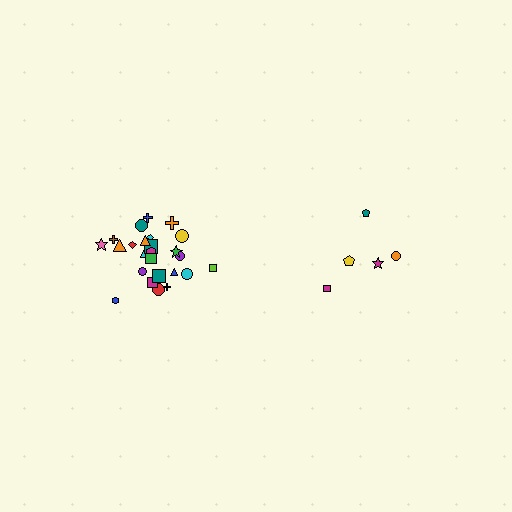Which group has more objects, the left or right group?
The left group.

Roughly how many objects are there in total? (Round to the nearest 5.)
Roughly 30 objects in total.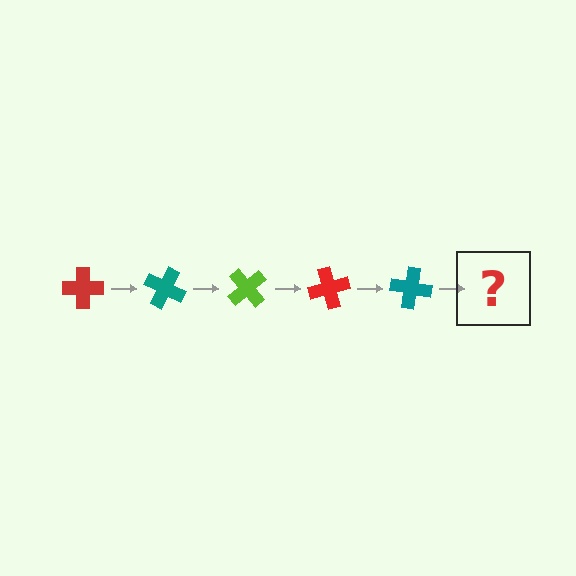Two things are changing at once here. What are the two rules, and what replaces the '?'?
The two rules are that it rotates 25 degrees each step and the color cycles through red, teal, and lime. The '?' should be a lime cross, rotated 125 degrees from the start.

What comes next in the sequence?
The next element should be a lime cross, rotated 125 degrees from the start.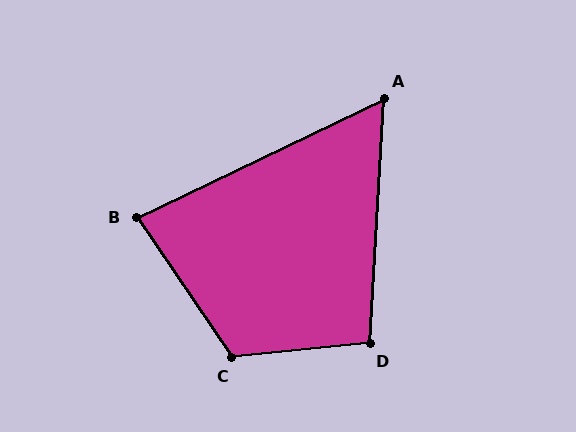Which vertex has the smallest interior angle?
A, at approximately 61 degrees.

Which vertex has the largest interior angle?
C, at approximately 119 degrees.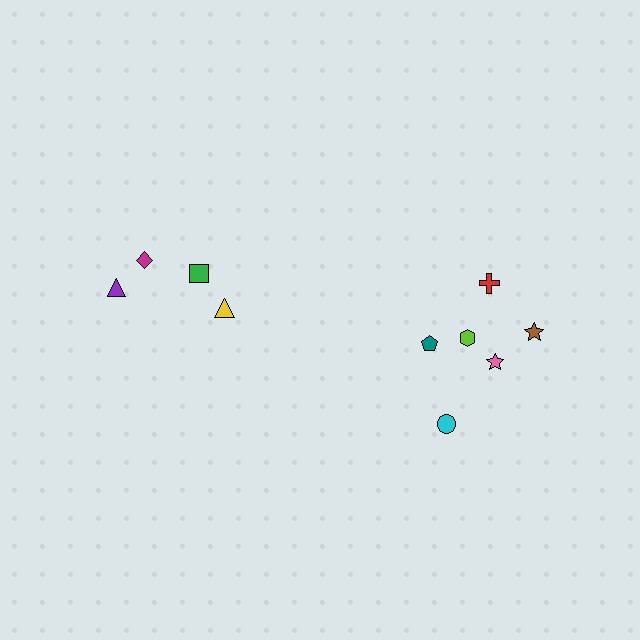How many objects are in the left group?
There are 4 objects.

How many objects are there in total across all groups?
There are 10 objects.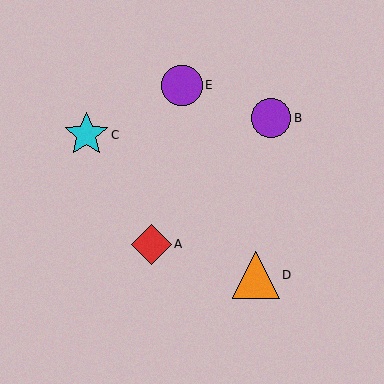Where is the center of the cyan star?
The center of the cyan star is at (86, 135).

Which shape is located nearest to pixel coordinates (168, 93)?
The purple circle (labeled E) at (182, 85) is nearest to that location.